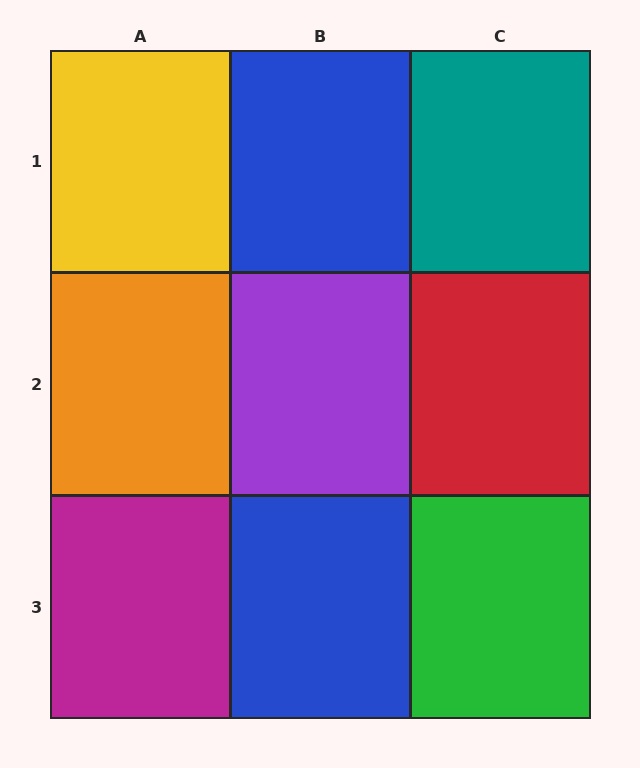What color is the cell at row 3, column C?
Green.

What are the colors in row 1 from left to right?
Yellow, blue, teal.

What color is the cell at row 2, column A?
Orange.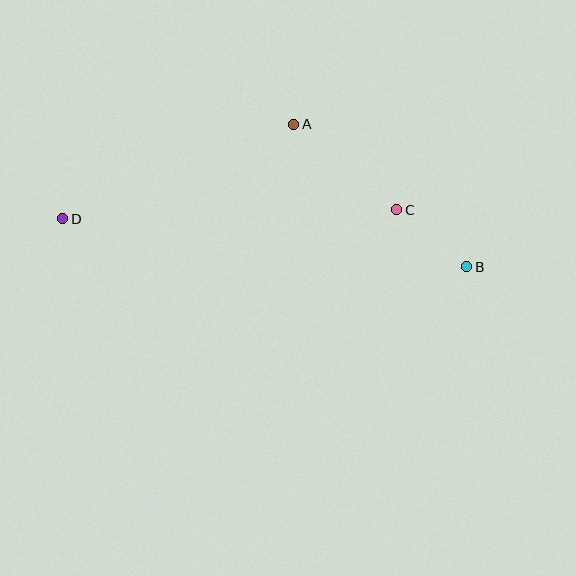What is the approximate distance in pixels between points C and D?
The distance between C and D is approximately 334 pixels.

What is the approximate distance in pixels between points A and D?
The distance between A and D is approximately 250 pixels.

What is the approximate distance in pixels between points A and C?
The distance between A and C is approximately 134 pixels.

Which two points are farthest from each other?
Points B and D are farthest from each other.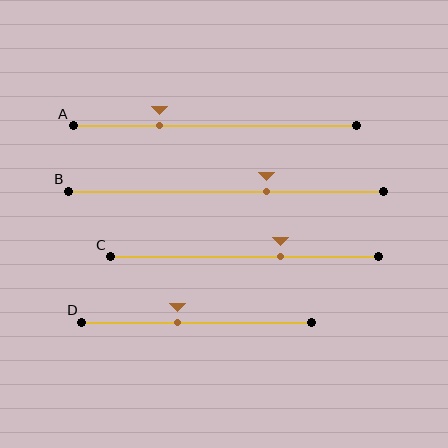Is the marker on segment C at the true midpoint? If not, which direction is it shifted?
No, the marker on segment C is shifted to the right by about 13% of the segment length.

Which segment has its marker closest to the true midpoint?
Segment D has its marker closest to the true midpoint.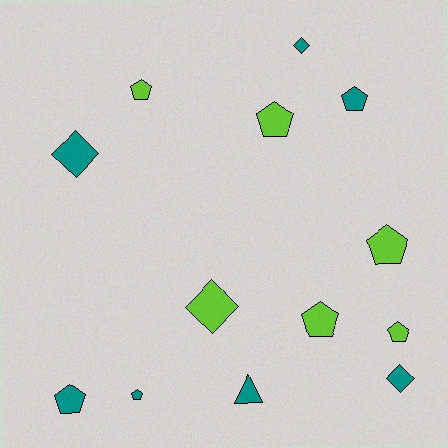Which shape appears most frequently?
Pentagon, with 8 objects.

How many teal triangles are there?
There is 1 teal triangle.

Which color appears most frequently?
Teal, with 7 objects.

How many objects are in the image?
There are 13 objects.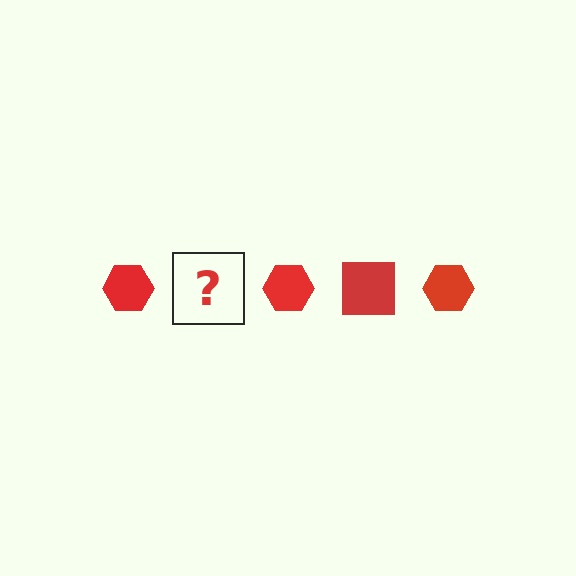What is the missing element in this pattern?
The missing element is a red square.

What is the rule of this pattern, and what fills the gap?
The rule is that the pattern cycles through hexagon, square shapes in red. The gap should be filled with a red square.